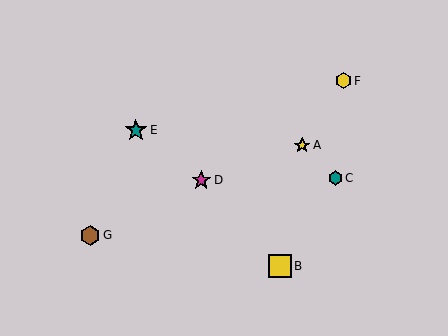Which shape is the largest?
The yellow square (labeled B) is the largest.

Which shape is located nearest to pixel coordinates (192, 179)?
The magenta star (labeled D) at (201, 180) is nearest to that location.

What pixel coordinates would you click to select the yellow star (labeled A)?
Click at (302, 145) to select the yellow star A.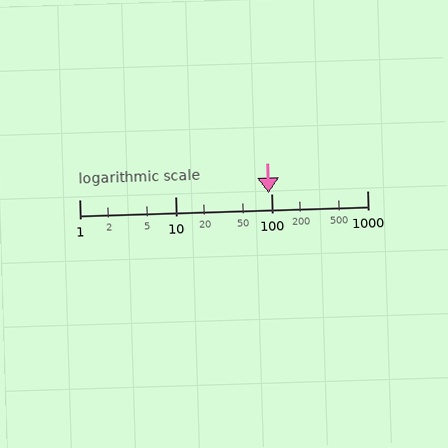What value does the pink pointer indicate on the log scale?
The pointer indicates approximately 95.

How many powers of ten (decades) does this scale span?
The scale spans 3 decades, from 1 to 1000.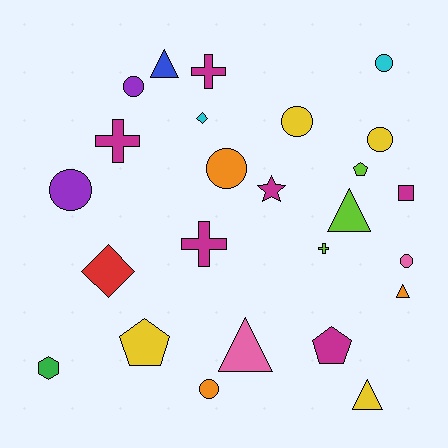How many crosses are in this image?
There are 4 crosses.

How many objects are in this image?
There are 25 objects.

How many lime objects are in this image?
There are 3 lime objects.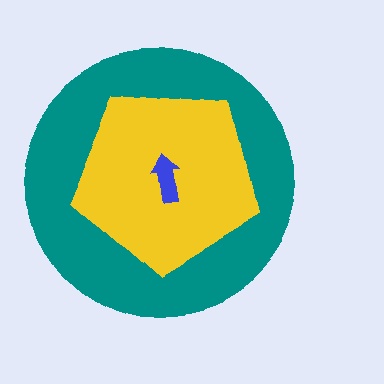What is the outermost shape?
The teal circle.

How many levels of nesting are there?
3.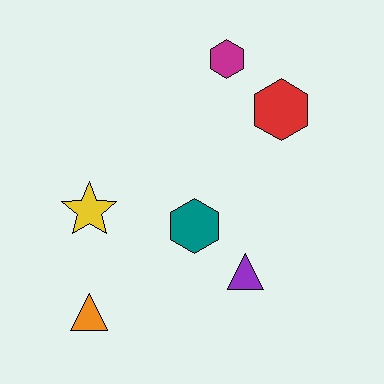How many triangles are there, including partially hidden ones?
There are 2 triangles.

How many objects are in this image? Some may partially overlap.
There are 6 objects.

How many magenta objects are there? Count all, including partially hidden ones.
There is 1 magenta object.